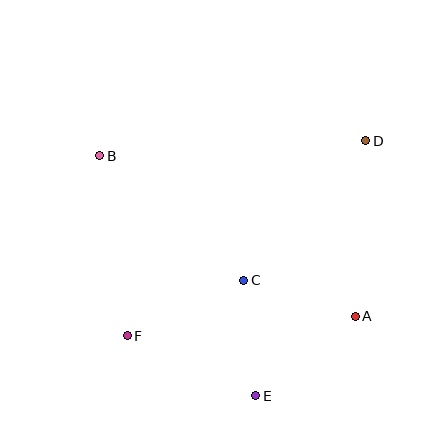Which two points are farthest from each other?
Points D and F are farthest from each other.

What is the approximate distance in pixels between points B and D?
The distance between B and D is approximately 266 pixels.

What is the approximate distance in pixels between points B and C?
The distance between B and C is approximately 190 pixels.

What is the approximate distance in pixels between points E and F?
The distance between E and F is approximately 142 pixels.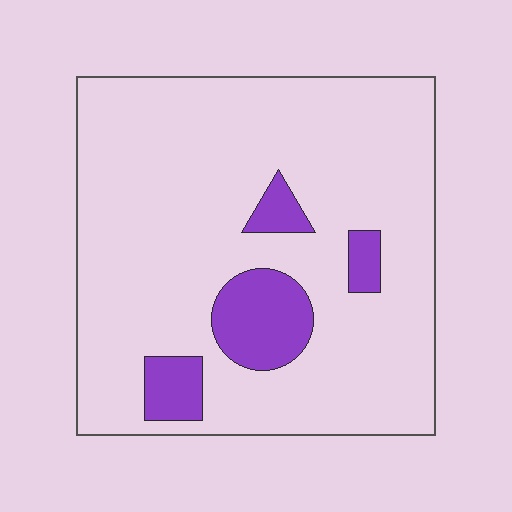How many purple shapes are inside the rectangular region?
4.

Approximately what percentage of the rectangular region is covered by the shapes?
Approximately 15%.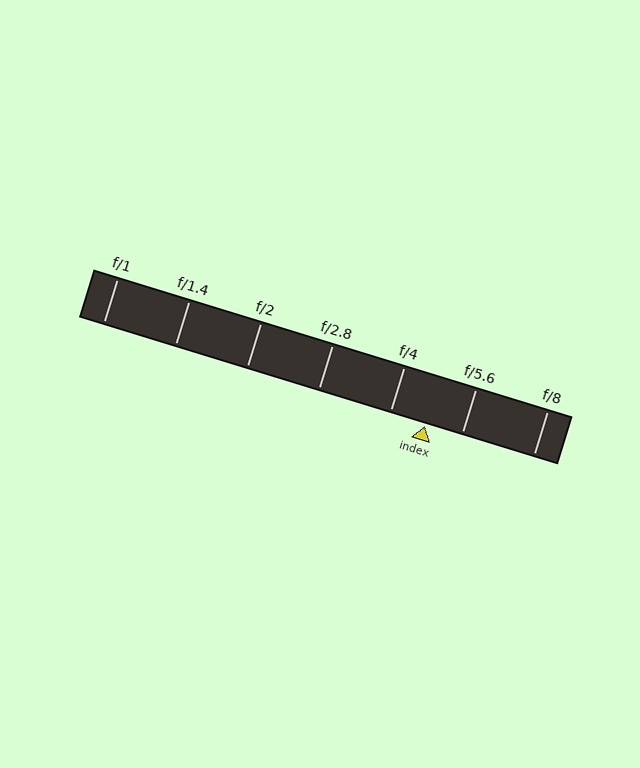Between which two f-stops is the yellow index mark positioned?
The index mark is between f/4 and f/5.6.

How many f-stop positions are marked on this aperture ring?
There are 7 f-stop positions marked.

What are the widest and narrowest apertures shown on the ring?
The widest aperture shown is f/1 and the narrowest is f/8.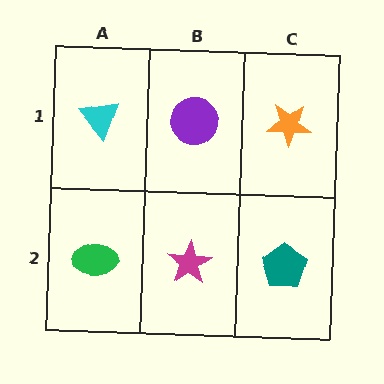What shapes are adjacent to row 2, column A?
A cyan triangle (row 1, column A), a magenta star (row 2, column B).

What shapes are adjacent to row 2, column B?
A purple circle (row 1, column B), a green ellipse (row 2, column A), a teal pentagon (row 2, column C).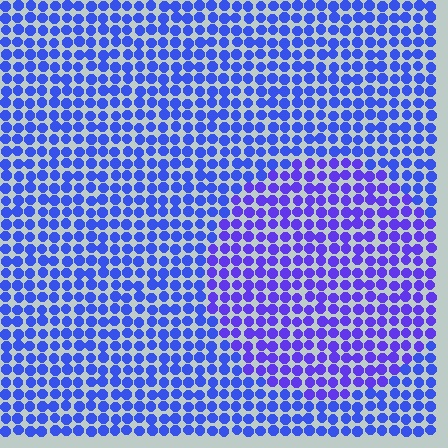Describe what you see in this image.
The image is filled with small blue elements in a uniform arrangement. A circle-shaped region is visible where the elements are tinted to a slightly different hue, forming a subtle color boundary.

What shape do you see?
I see a circle.